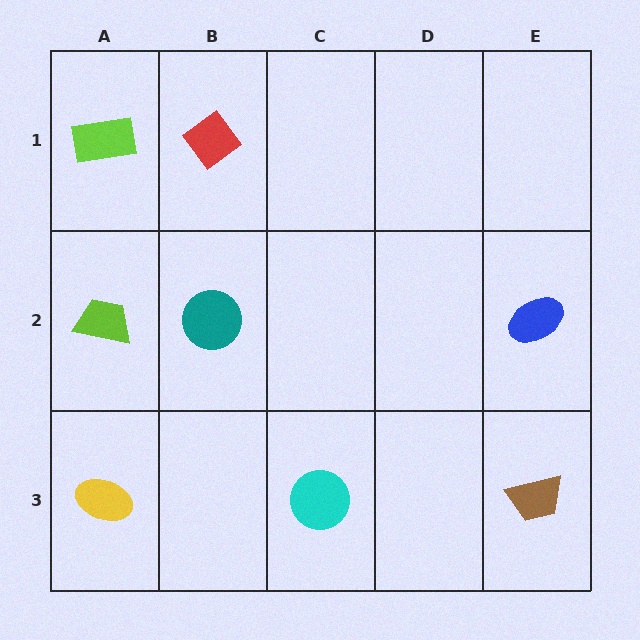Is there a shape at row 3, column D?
No, that cell is empty.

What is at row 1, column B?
A red diamond.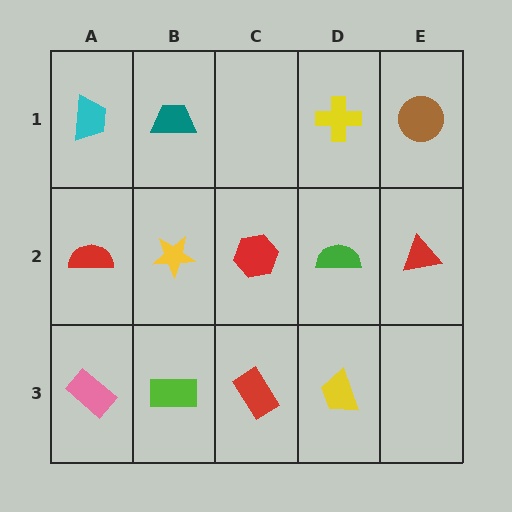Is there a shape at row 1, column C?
No, that cell is empty.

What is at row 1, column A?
A cyan trapezoid.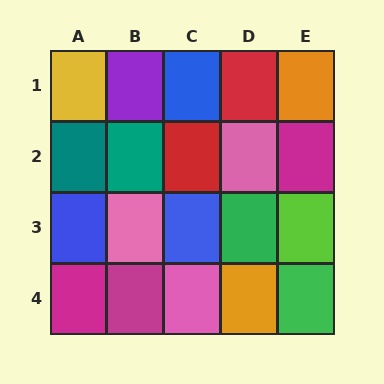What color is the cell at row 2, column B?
Teal.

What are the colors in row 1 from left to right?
Yellow, purple, blue, red, orange.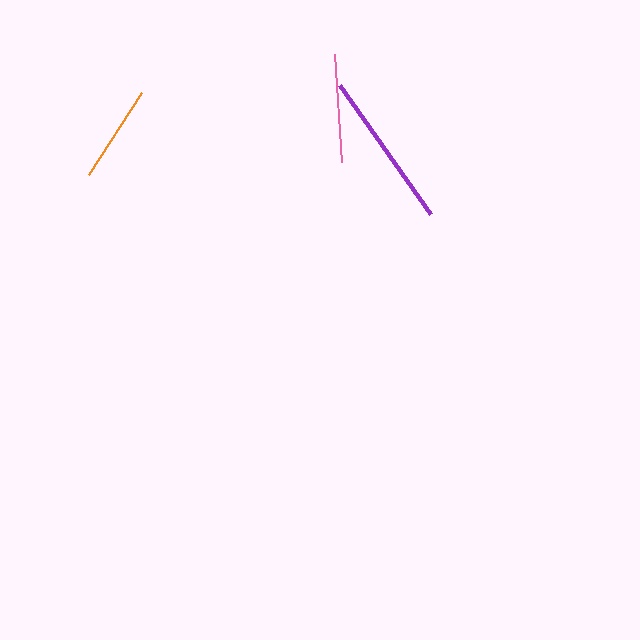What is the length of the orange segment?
The orange segment is approximately 98 pixels long.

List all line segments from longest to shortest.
From longest to shortest: purple, pink, orange.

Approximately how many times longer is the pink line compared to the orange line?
The pink line is approximately 1.1 times the length of the orange line.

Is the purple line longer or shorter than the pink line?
The purple line is longer than the pink line.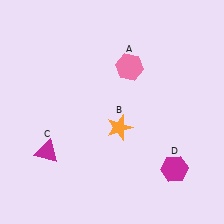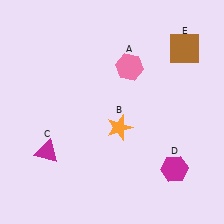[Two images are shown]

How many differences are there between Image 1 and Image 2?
There is 1 difference between the two images.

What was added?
A brown square (E) was added in Image 2.